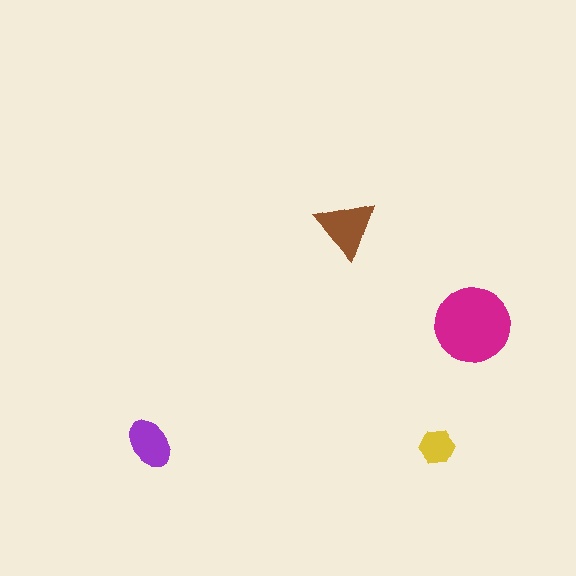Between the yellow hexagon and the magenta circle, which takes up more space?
The magenta circle.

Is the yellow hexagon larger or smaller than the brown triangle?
Smaller.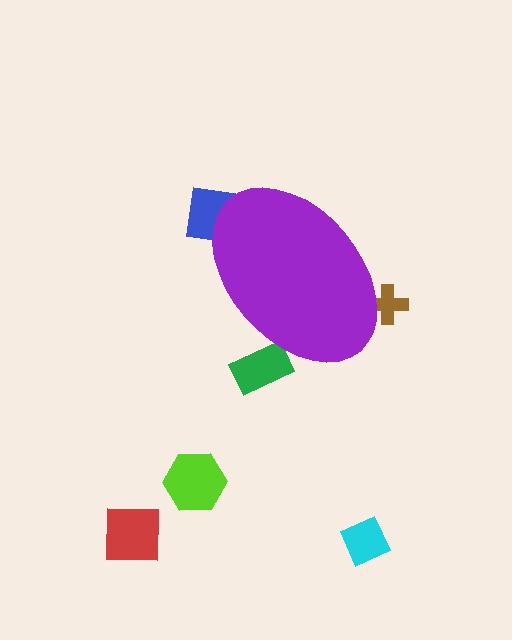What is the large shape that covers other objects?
A purple ellipse.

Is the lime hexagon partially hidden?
No, the lime hexagon is fully visible.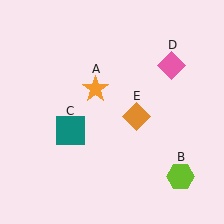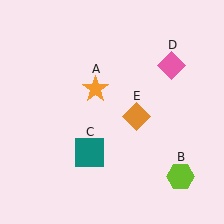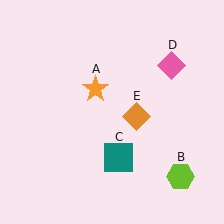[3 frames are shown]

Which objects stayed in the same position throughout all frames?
Orange star (object A) and lime hexagon (object B) and pink diamond (object D) and orange diamond (object E) remained stationary.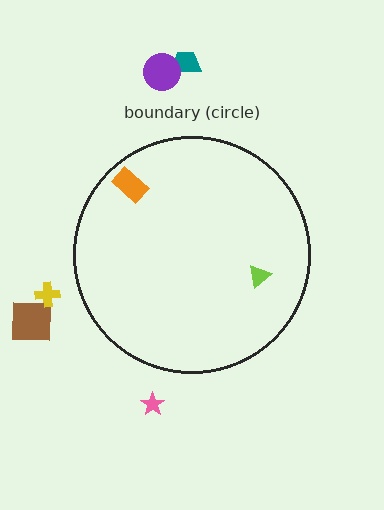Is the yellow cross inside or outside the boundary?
Outside.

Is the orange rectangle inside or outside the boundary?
Inside.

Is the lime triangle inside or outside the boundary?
Inside.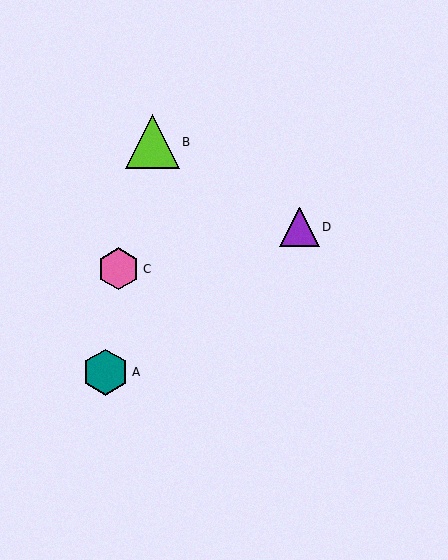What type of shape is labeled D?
Shape D is a purple triangle.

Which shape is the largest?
The lime triangle (labeled B) is the largest.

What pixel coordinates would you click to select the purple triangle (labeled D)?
Click at (299, 227) to select the purple triangle D.